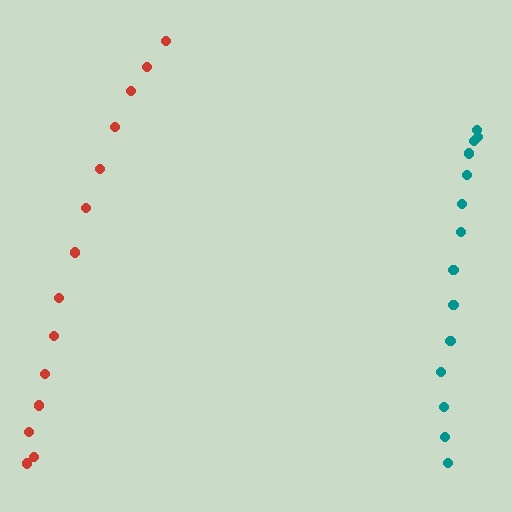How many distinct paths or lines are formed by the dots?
There are 2 distinct paths.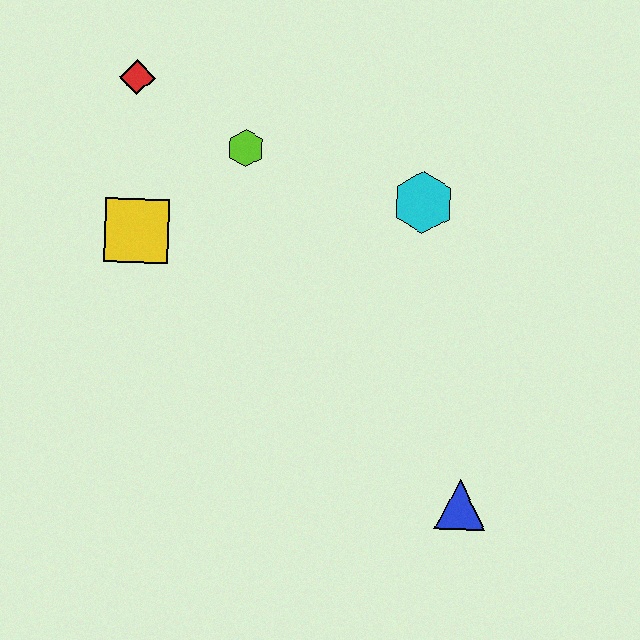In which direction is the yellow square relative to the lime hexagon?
The yellow square is to the left of the lime hexagon.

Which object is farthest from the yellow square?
The blue triangle is farthest from the yellow square.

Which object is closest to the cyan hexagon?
The lime hexagon is closest to the cyan hexagon.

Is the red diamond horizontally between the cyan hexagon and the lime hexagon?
No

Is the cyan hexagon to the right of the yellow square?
Yes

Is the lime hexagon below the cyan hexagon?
No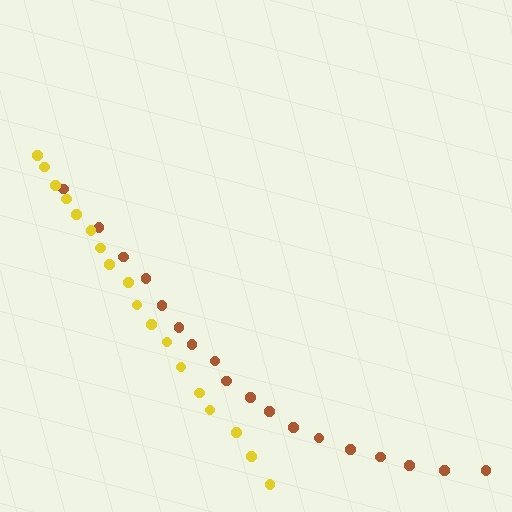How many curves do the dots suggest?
There are 2 distinct paths.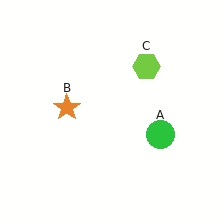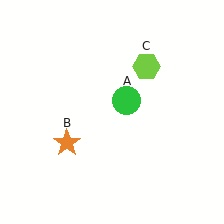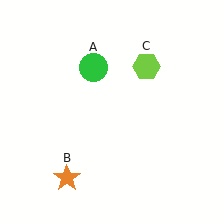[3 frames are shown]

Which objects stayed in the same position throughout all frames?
Lime hexagon (object C) remained stationary.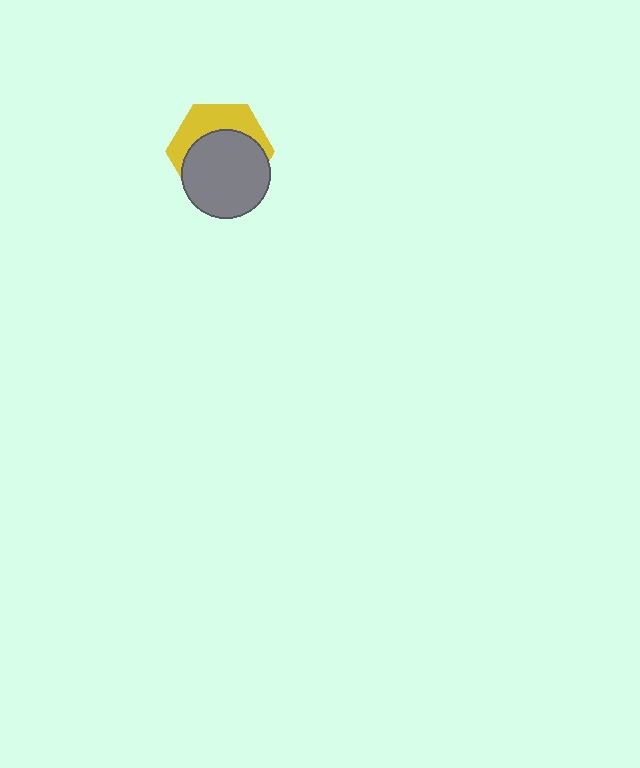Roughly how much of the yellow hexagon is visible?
A small part of it is visible (roughly 38%).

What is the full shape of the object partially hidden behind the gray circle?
The partially hidden object is a yellow hexagon.